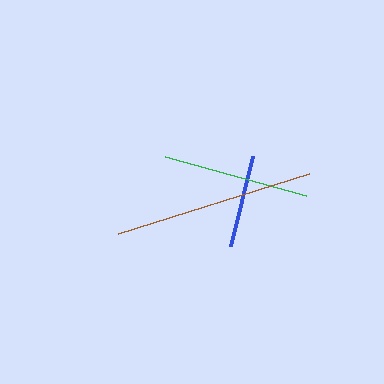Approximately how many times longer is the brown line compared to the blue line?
The brown line is approximately 2.2 times the length of the blue line.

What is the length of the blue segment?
The blue segment is approximately 92 pixels long.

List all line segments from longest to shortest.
From longest to shortest: brown, green, blue.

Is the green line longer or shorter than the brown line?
The brown line is longer than the green line.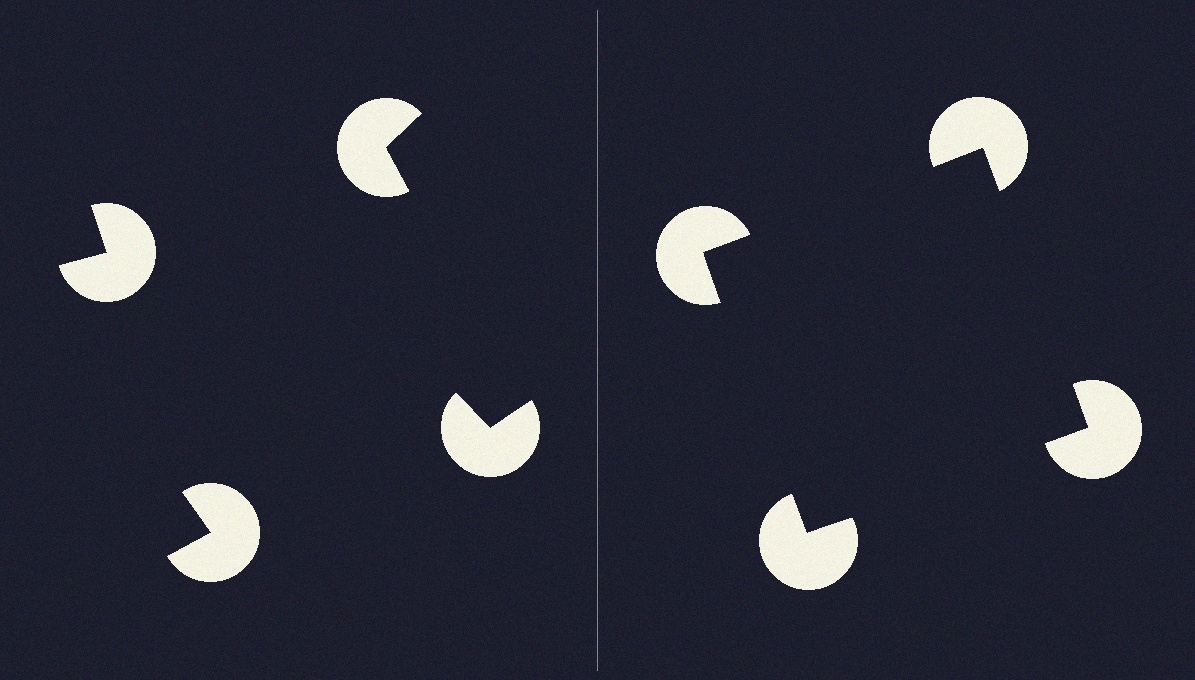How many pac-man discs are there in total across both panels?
8 — 4 on each side.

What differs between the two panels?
The pac-man discs are positioned identically on both sides; only the wedge orientations differ. On the right they align to a square; on the left they are misaligned.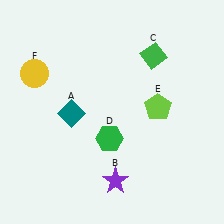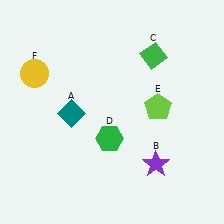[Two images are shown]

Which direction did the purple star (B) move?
The purple star (B) moved right.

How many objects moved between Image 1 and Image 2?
1 object moved between the two images.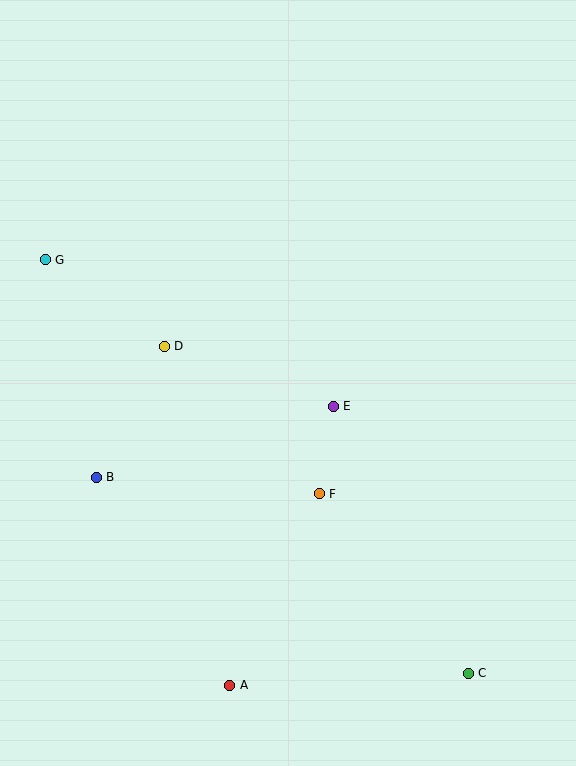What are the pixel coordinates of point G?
Point G is at (45, 260).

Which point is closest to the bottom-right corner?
Point C is closest to the bottom-right corner.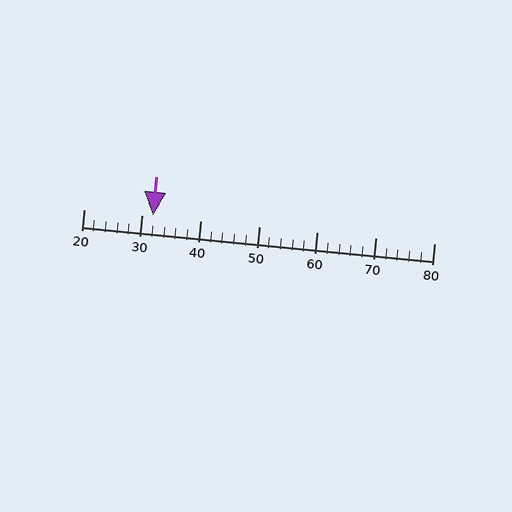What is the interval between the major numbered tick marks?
The major tick marks are spaced 10 units apart.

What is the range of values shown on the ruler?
The ruler shows values from 20 to 80.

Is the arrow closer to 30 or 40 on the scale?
The arrow is closer to 30.